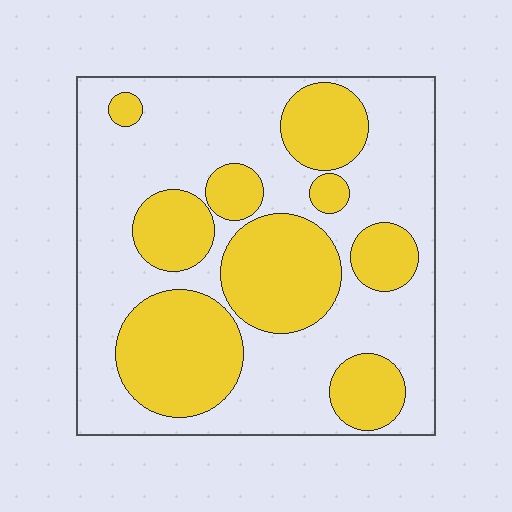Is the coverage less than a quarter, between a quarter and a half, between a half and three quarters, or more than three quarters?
Between a quarter and a half.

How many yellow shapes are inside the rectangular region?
9.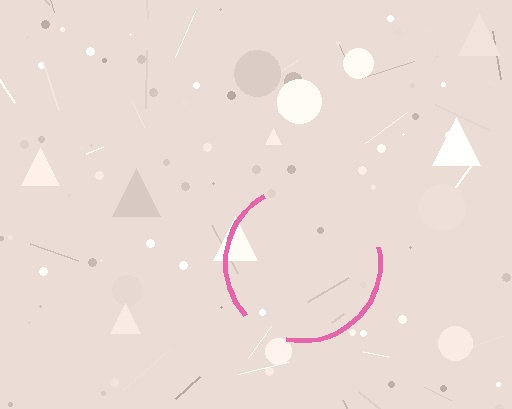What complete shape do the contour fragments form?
The contour fragments form a circle.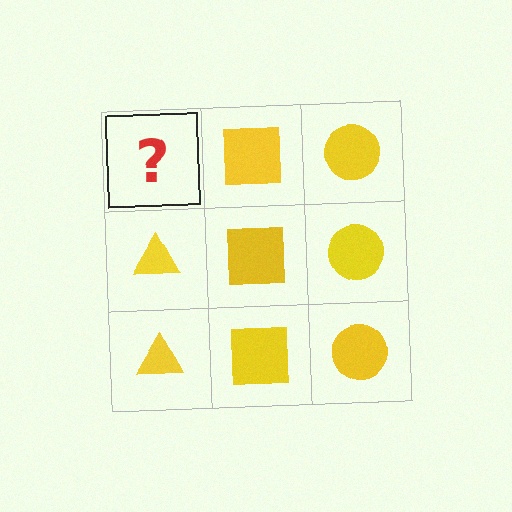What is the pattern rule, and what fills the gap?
The rule is that each column has a consistent shape. The gap should be filled with a yellow triangle.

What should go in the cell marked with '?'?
The missing cell should contain a yellow triangle.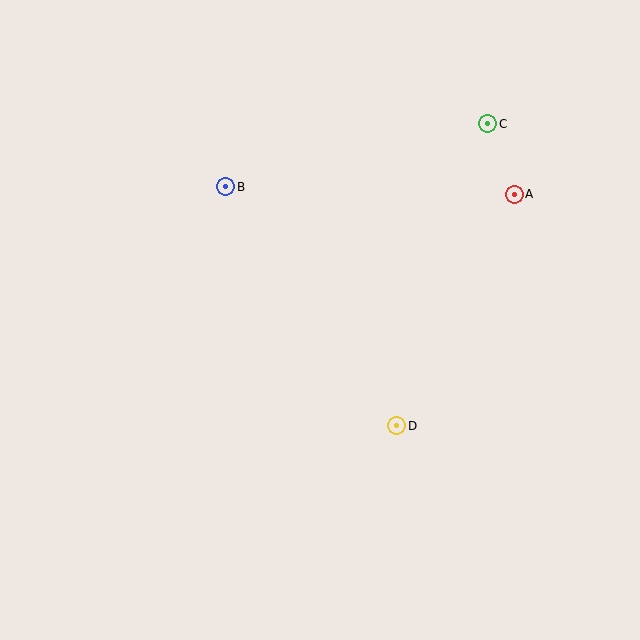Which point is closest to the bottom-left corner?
Point D is closest to the bottom-left corner.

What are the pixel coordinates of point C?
Point C is at (488, 124).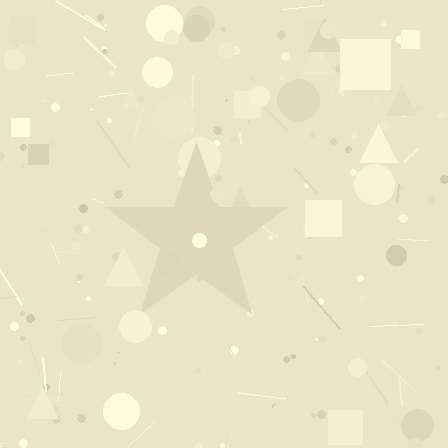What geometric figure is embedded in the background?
A star is embedded in the background.